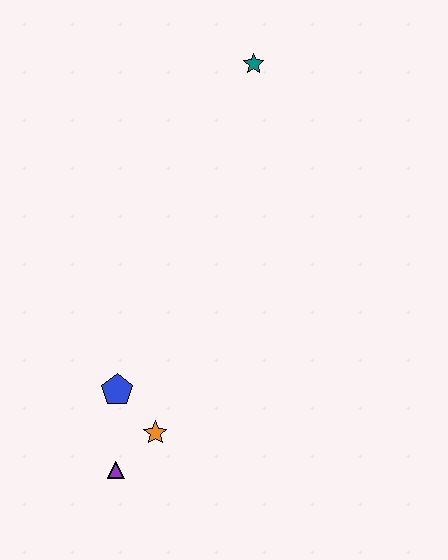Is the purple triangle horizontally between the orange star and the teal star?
No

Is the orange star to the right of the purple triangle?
Yes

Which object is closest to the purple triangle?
The orange star is closest to the purple triangle.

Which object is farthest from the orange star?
The teal star is farthest from the orange star.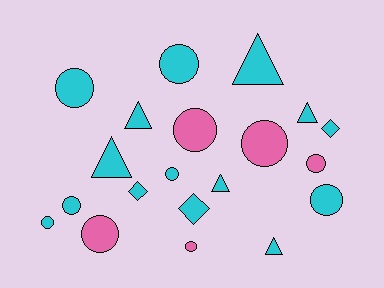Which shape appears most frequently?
Circle, with 11 objects.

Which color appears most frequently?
Cyan, with 15 objects.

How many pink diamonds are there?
There are no pink diamonds.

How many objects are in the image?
There are 20 objects.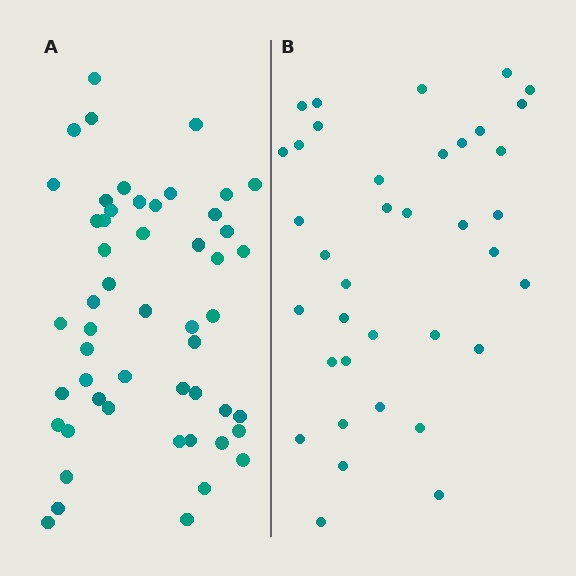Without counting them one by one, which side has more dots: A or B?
Region A (the left region) has more dots.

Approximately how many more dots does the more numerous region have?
Region A has approximately 15 more dots than region B.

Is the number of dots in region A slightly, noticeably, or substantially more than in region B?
Region A has noticeably more, but not dramatically so. The ratio is roughly 1.4 to 1.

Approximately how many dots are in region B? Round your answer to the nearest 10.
About 40 dots. (The exact count is 37, which rounds to 40.)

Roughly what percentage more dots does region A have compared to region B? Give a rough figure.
About 40% more.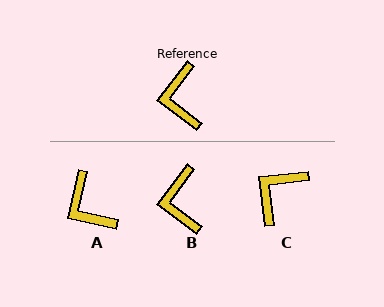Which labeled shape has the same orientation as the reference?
B.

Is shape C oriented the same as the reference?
No, it is off by about 47 degrees.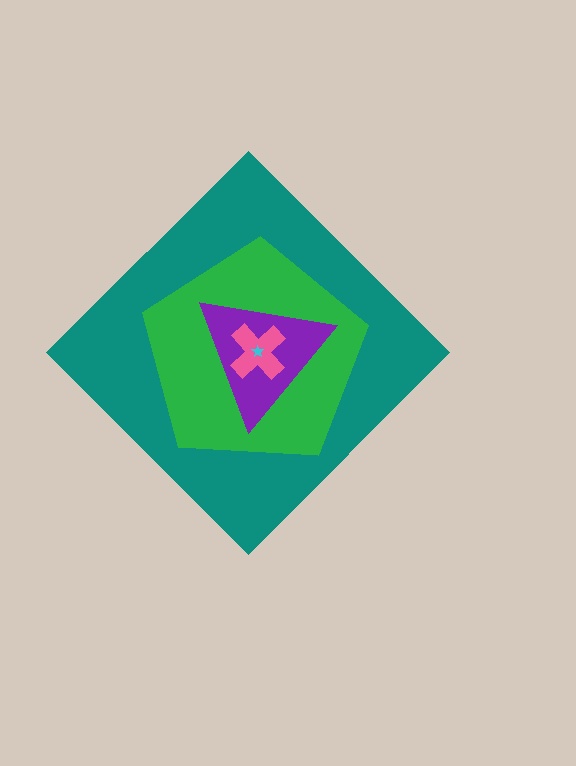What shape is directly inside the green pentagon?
The purple triangle.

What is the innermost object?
The cyan star.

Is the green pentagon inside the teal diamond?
Yes.